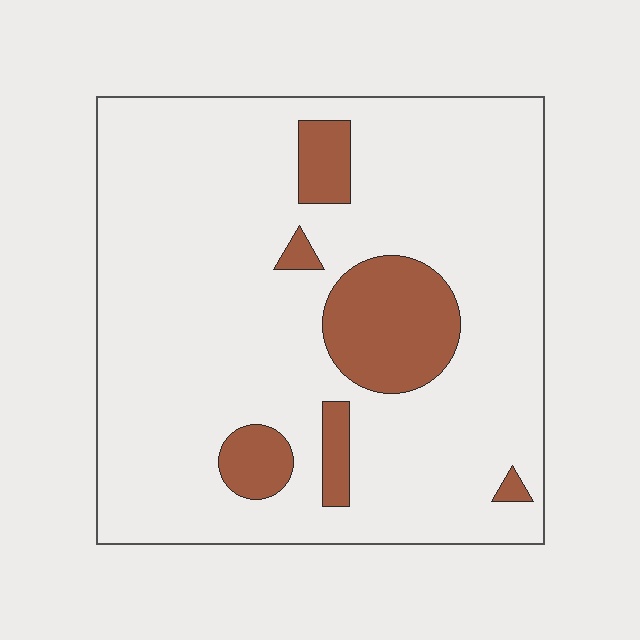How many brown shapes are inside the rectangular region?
6.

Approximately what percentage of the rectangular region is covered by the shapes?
Approximately 15%.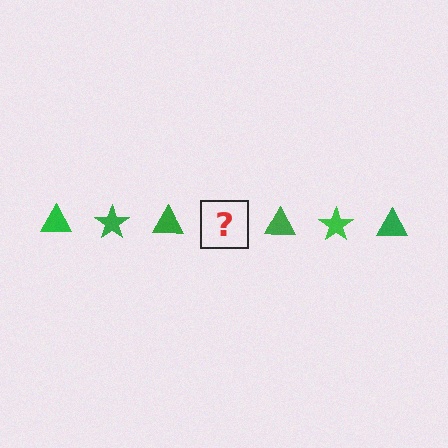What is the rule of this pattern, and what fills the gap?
The rule is that the pattern cycles through triangle, star shapes in green. The gap should be filled with a green star.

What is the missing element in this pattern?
The missing element is a green star.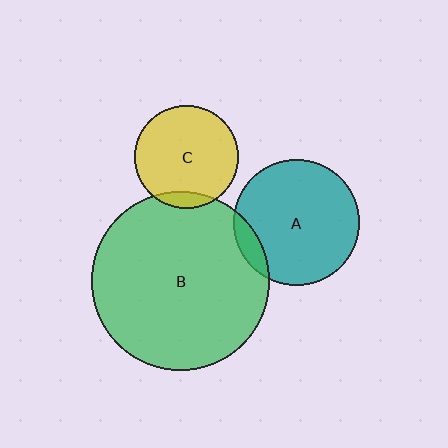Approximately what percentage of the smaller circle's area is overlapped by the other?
Approximately 10%.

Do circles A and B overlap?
Yes.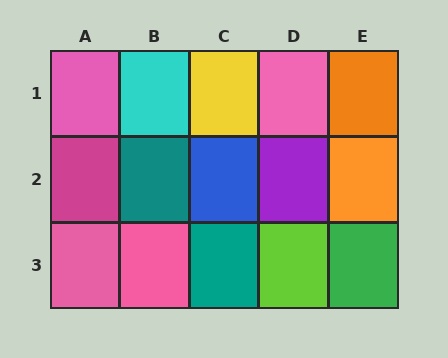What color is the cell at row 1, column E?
Orange.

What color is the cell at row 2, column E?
Orange.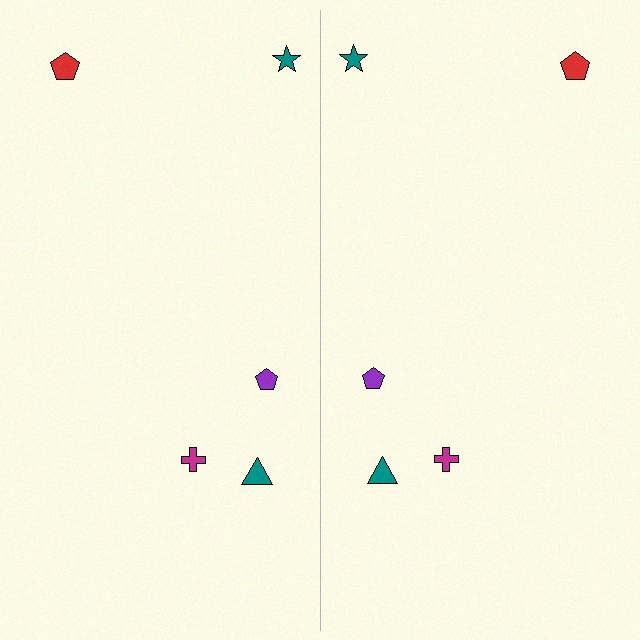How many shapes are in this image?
There are 10 shapes in this image.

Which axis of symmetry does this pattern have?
The pattern has a vertical axis of symmetry running through the center of the image.